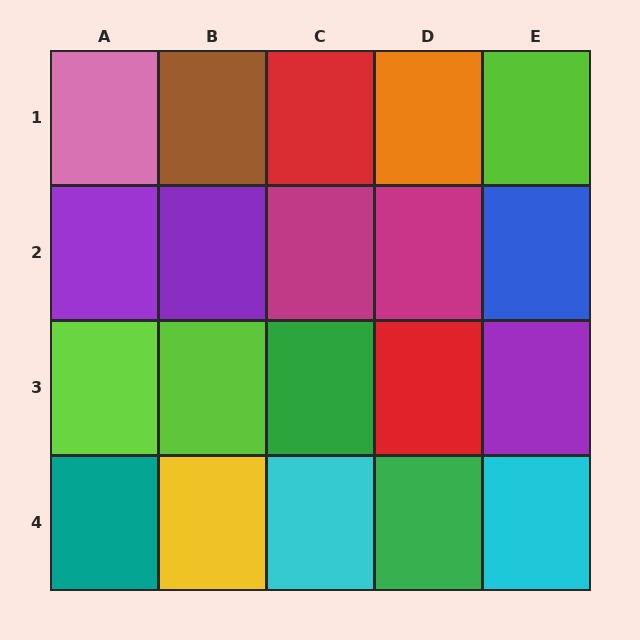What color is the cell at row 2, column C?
Magenta.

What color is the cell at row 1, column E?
Lime.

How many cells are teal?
1 cell is teal.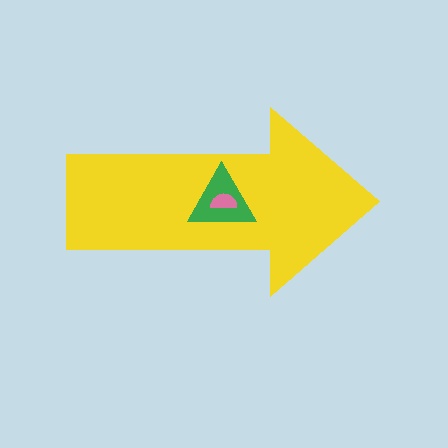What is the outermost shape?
The yellow arrow.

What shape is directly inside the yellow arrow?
The green triangle.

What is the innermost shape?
The pink semicircle.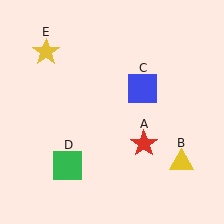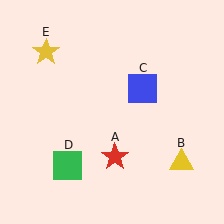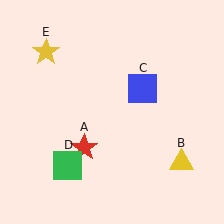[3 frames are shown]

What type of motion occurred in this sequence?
The red star (object A) rotated clockwise around the center of the scene.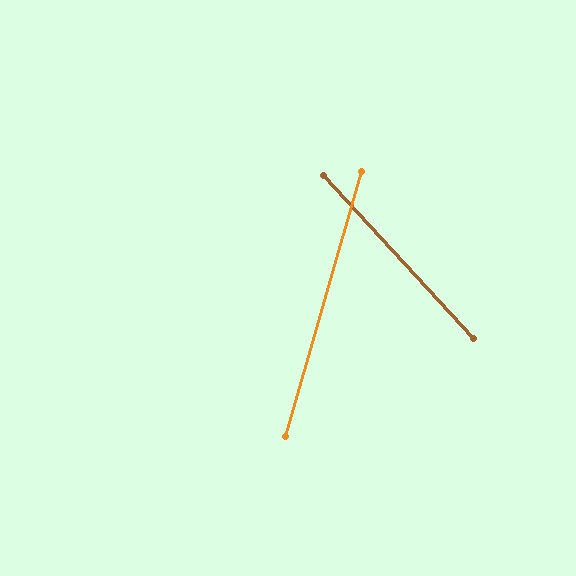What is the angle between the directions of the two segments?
Approximately 59 degrees.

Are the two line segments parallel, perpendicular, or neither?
Neither parallel nor perpendicular — they differ by about 59°.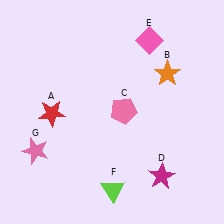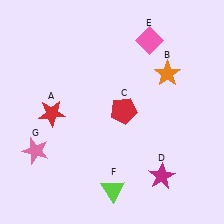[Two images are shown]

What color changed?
The pentagon (C) changed from pink in Image 1 to red in Image 2.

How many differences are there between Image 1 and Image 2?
There is 1 difference between the two images.